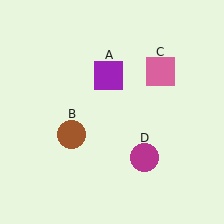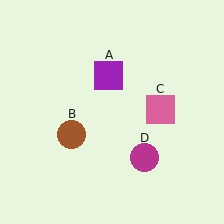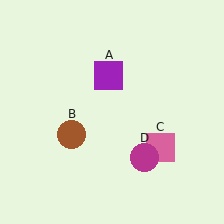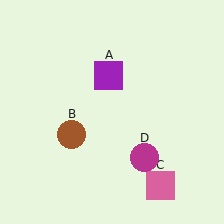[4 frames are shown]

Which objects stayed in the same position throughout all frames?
Purple square (object A) and brown circle (object B) and magenta circle (object D) remained stationary.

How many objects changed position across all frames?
1 object changed position: pink square (object C).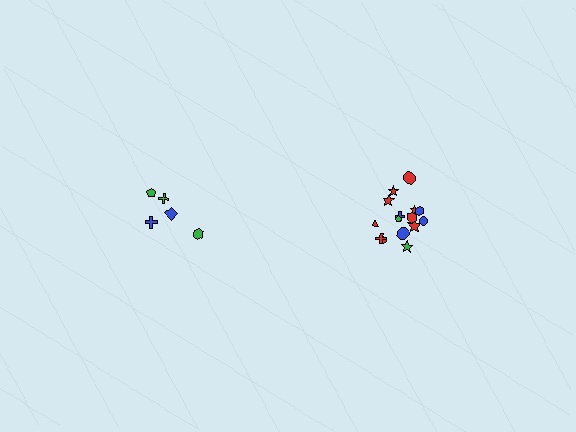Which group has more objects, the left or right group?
The right group.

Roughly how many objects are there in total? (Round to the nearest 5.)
Roughly 20 objects in total.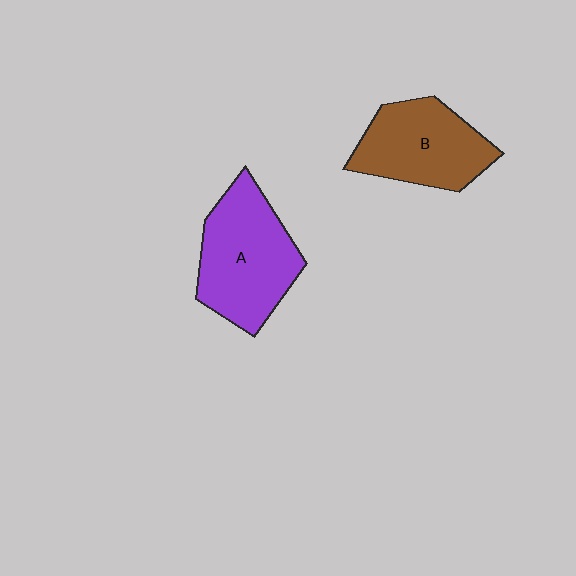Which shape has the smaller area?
Shape B (brown).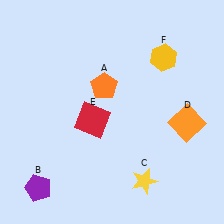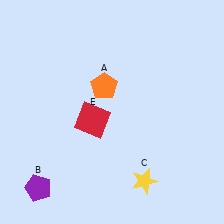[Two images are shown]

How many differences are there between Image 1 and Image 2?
There are 2 differences between the two images.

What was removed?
The orange square (D), the yellow hexagon (F) were removed in Image 2.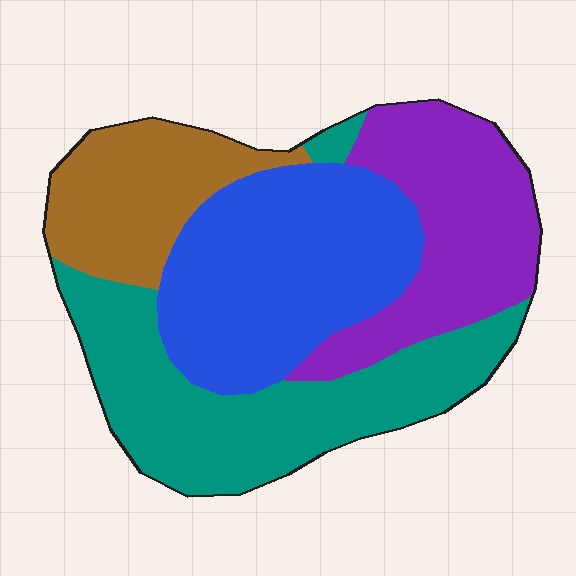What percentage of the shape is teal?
Teal takes up about one third (1/3) of the shape.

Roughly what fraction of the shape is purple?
Purple takes up about one quarter (1/4) of the shape.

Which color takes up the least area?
Brown, at roughly 15%.